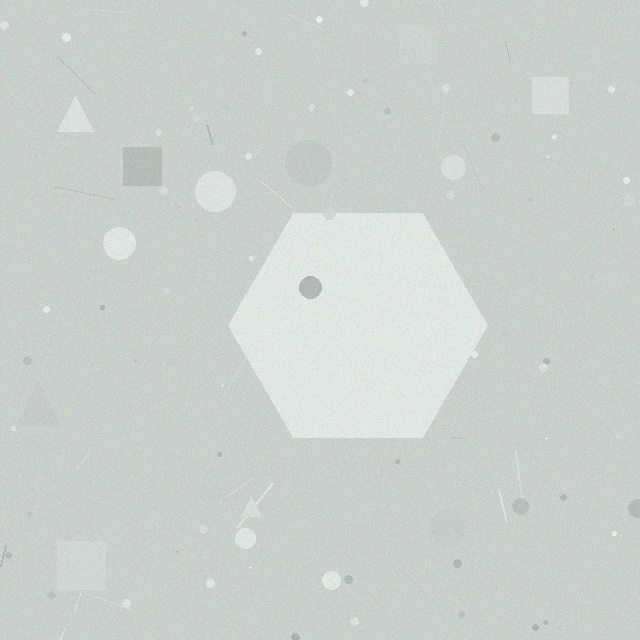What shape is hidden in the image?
A hexagon is hidden in the image.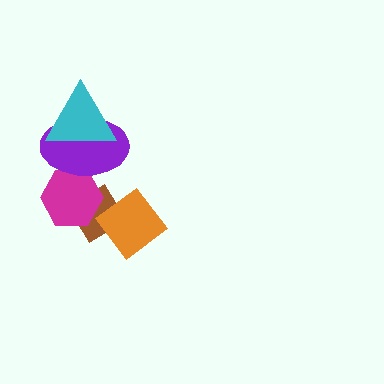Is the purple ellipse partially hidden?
Yes, it is partially covered by another shape.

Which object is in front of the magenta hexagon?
The purple ellipse is in front of the magenta hexagon.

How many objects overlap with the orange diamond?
1 object overlaps with the orange diamond.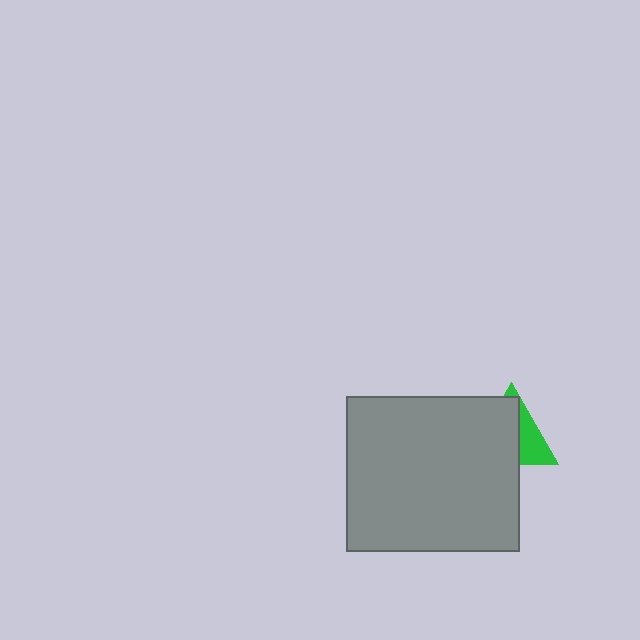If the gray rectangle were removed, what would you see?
You would see the complete green triangle.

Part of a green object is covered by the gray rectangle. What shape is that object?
It is a triangle.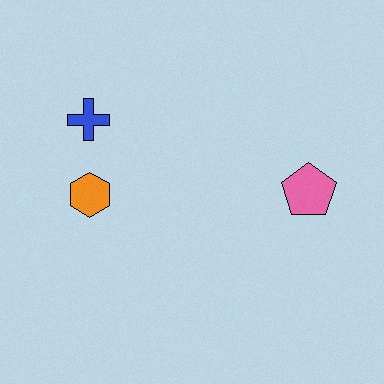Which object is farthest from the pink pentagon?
The blue cross is farthest from the pink pentagon.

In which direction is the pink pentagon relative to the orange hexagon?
The pink pentagon is to the right of the orange hexagon.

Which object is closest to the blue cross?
The orange hexagon is closest to the blue cross.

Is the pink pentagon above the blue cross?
No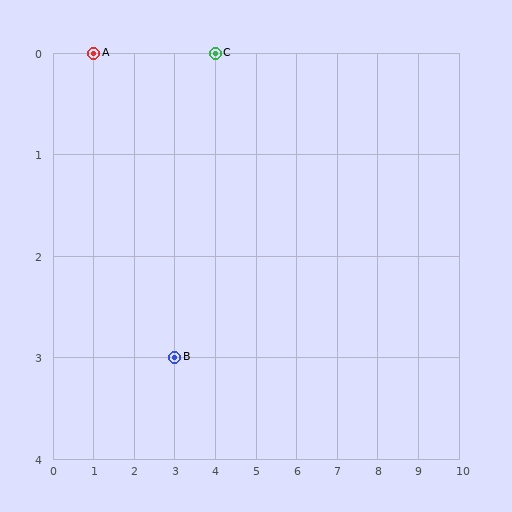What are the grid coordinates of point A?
Point A is at grid coordinates (1, 0).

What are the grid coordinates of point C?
Point C is at grid coordinates (4, 0).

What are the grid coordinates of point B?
Point B is at grid coordinates (3, 3).